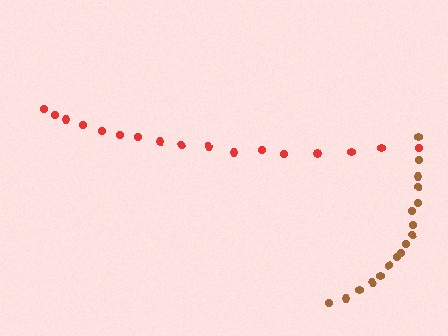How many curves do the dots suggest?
There are 2 distinct paths.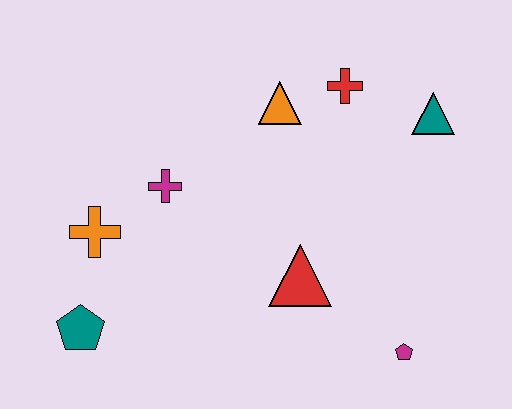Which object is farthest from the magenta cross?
The magenta pentagon is farthest from the magenta cross.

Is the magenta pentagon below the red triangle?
Yes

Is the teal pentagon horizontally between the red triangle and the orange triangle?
No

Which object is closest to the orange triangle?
The red cross is closest to the orange triangle.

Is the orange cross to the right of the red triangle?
No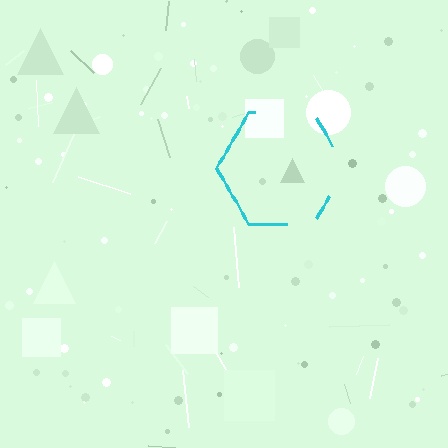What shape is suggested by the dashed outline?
The dashed outline suggests a hexagon.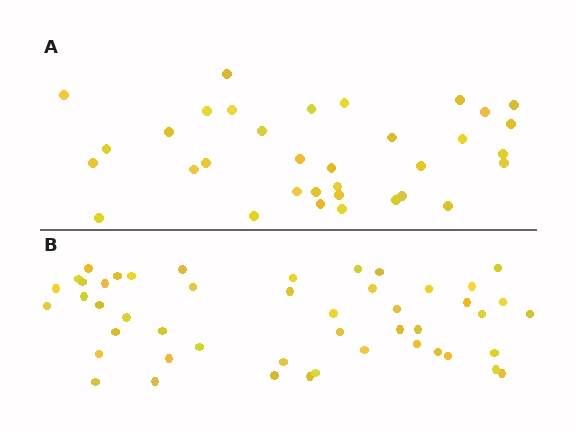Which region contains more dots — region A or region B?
Region B (the bottom region) has more dots.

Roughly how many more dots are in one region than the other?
Region B has approximately 15 more dots than region A.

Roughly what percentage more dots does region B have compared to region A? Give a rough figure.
About 40% more.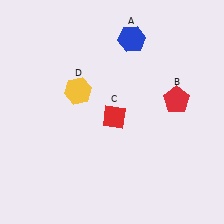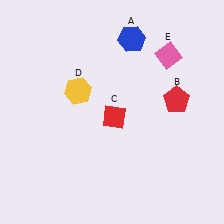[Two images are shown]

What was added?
A pink diamond (E) was added in Image 2.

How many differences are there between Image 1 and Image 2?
There is 1 difference between the two images.